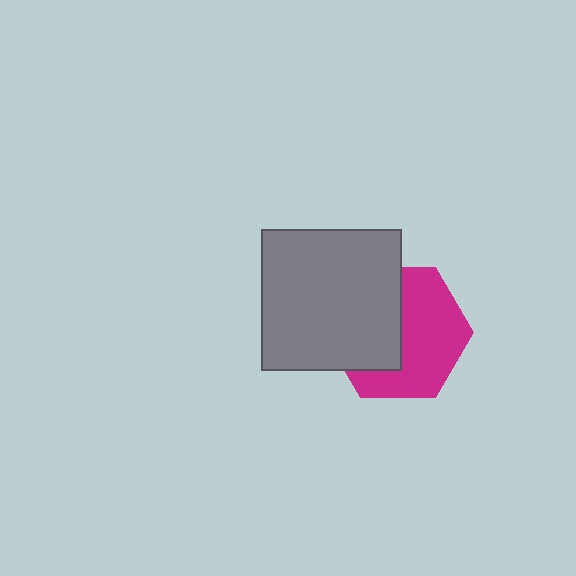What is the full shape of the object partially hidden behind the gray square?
The partially hidden object is a magenta hexagon.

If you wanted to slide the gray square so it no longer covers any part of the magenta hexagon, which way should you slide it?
Slide it left — that is the most direct way to separate the two shapes.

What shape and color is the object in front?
The object in front is a gray square.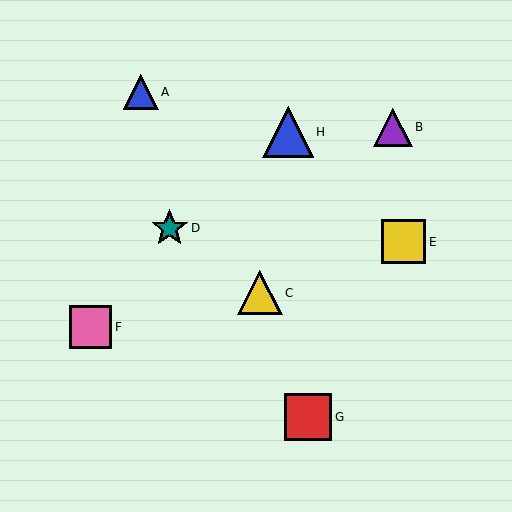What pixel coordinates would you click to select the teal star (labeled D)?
Click at (170, 228) to select the teal star D.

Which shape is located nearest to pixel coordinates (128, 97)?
The blue triangle (labeled A) at (141, 92) is nearest to that location.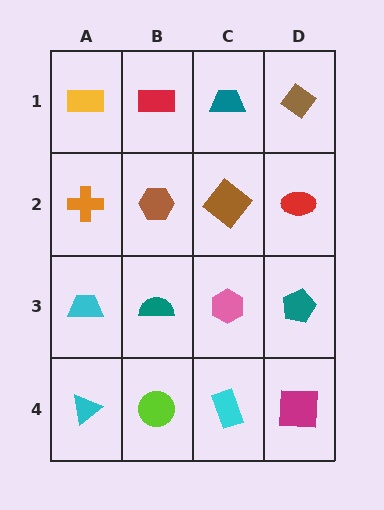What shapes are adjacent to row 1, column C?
A brown diamond (row 2, column C), a red rectangle (row 1, column B), a brown diamond (row 1, column D).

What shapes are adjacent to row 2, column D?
A brown diamond (row 1, column D), a teal pentagon (row 3, column D), a brown diamond (row 2, column C).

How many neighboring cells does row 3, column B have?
4.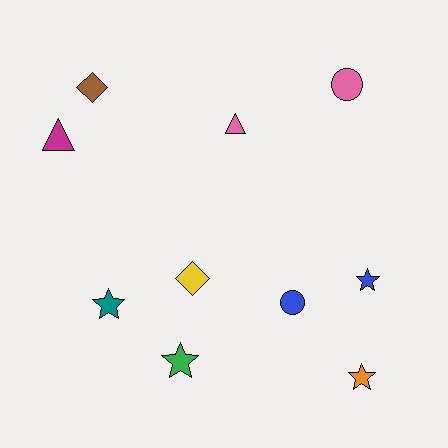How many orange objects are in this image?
There is 1 orange object.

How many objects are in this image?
There are 10 objects.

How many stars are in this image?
There are 4 stars.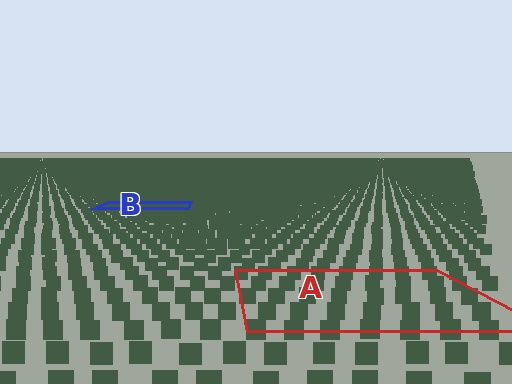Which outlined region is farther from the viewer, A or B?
Region B is farther from the viewer — the texture elements inside it appear smaller and more densely packed.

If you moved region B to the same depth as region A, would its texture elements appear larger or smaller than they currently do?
They would appear larger. At a closer depth, the same texture elements are projected at a bigger on-screen size.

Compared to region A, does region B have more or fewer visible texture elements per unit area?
Region B has more texture elements per unit area — they are packed more densely because it is farther away.